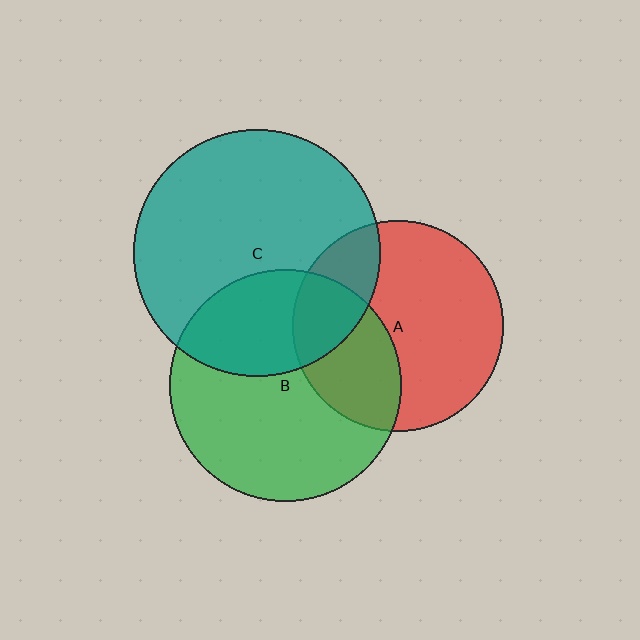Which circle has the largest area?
Circle C (teal).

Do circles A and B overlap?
Yes.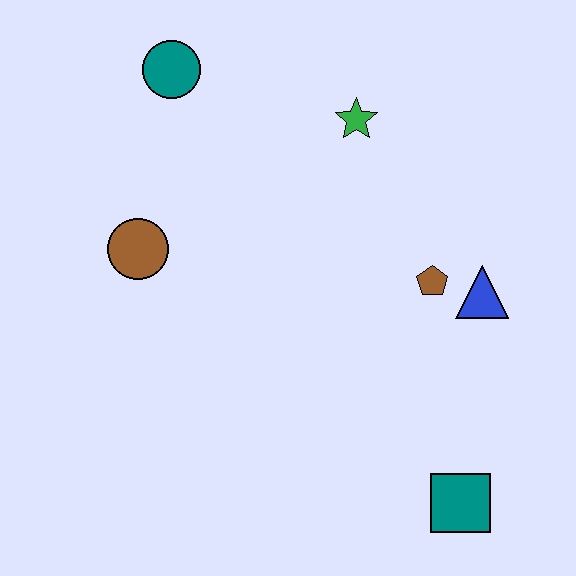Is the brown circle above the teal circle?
No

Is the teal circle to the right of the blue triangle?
No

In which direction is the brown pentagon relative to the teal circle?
The brown pentagon is to the right of the teal circle.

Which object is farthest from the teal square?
The teal circle is farthest from the teal square.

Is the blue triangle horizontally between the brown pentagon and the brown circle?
No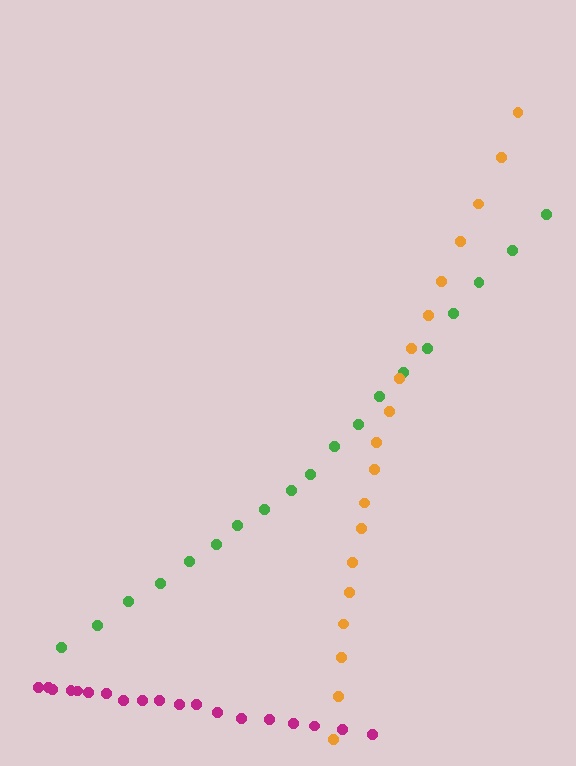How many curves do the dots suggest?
There are 3 distinct paths.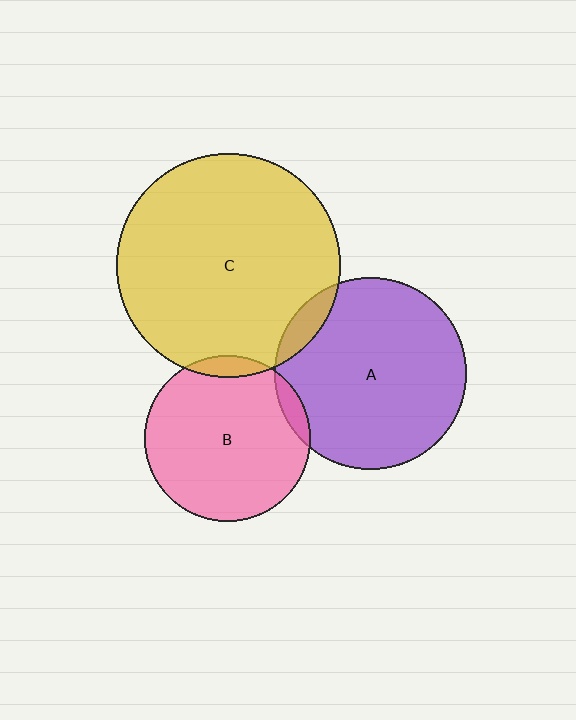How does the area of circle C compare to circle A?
Approximately 1.4 times.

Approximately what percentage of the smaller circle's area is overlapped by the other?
Approximately 5%.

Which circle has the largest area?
Circle C (yellow).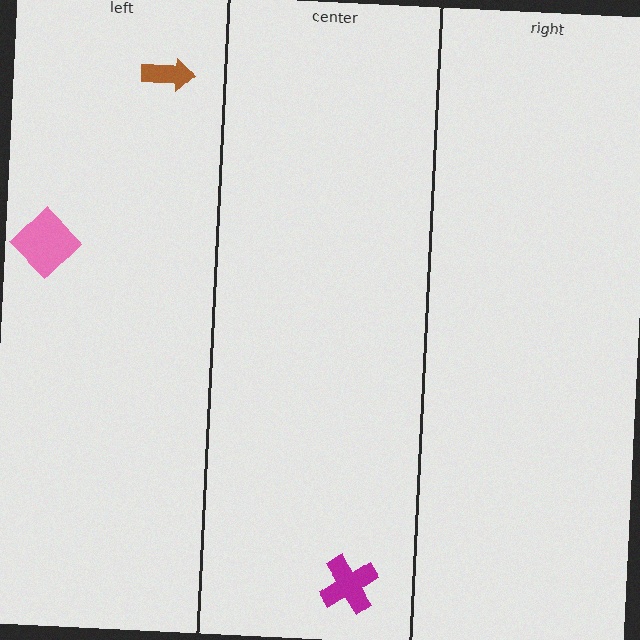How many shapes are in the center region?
1.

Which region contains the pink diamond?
The left region.